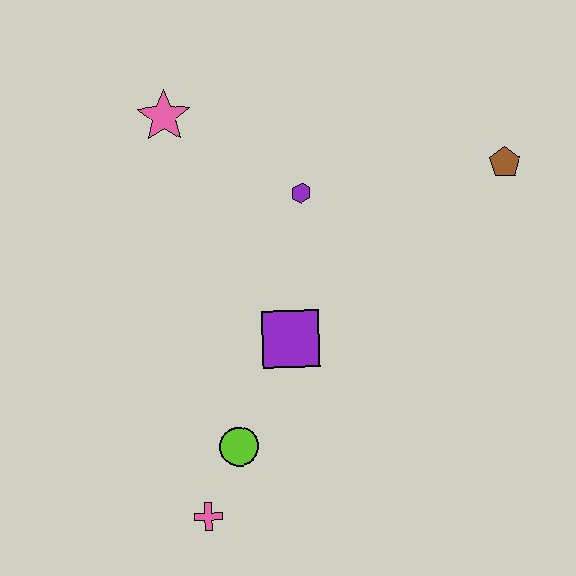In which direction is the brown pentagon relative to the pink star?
The brown pentagon is to the right of the pink star.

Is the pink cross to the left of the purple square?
Yes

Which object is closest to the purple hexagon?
The purple square is closest to the purple hexagon.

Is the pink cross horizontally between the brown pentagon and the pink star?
Yes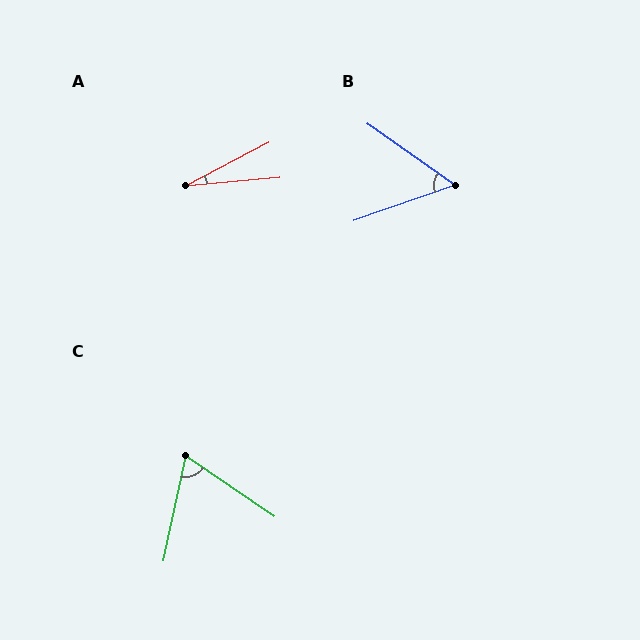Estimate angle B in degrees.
Approximately 55 degrees.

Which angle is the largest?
C, at approximately 68 degrees.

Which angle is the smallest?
A, at approximately 23 degrees.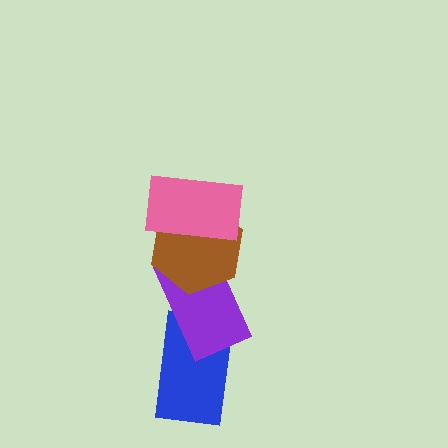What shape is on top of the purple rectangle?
The brown hexagon is on top of the purple rectangle.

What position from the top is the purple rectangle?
The purple rectangle is 3rd from the top.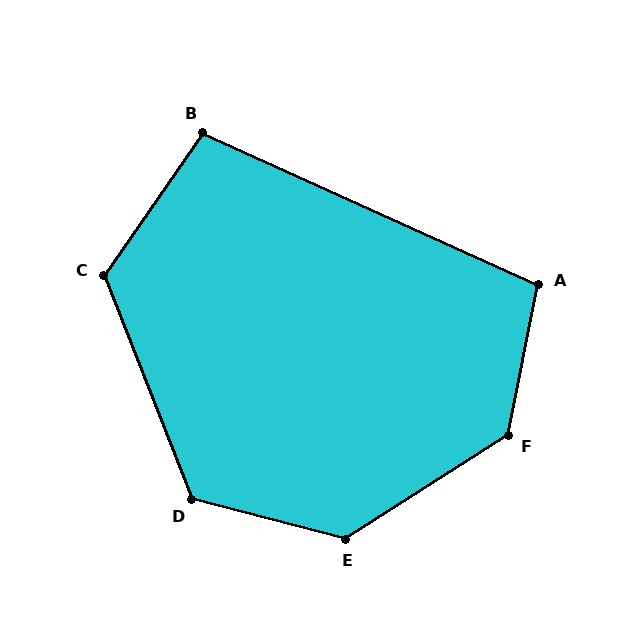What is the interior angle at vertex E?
Approximately 133 degrees (obtuse).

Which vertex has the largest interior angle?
F, at approximately 134 degrees.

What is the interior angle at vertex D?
Approximately 126 degrees (obtuse).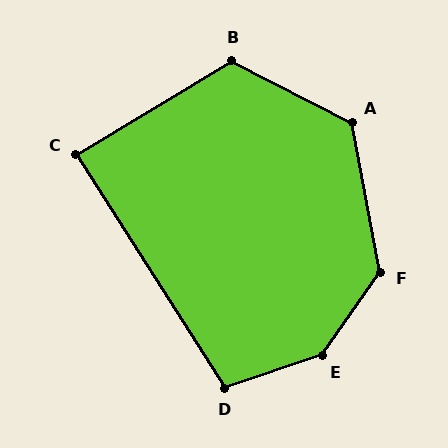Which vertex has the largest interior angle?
E, at approximately 144 degrees.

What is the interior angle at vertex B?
Approximately 122 degrees (obtuse).